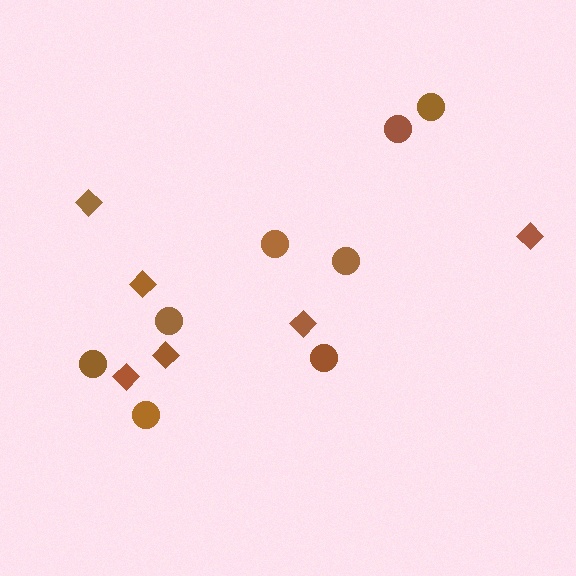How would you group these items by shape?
There are 2 groups: one group of circles (8) and one group of diamonds (6).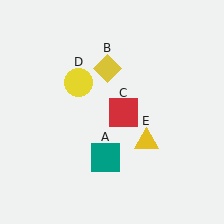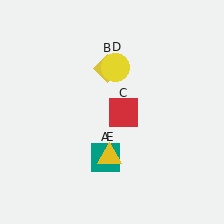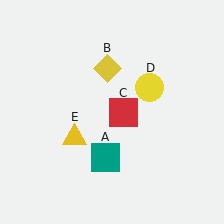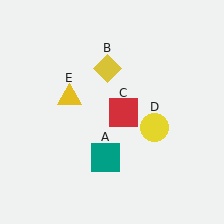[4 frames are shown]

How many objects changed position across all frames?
2 objects changed position: yellow circle (object D), yellow triangle (object E).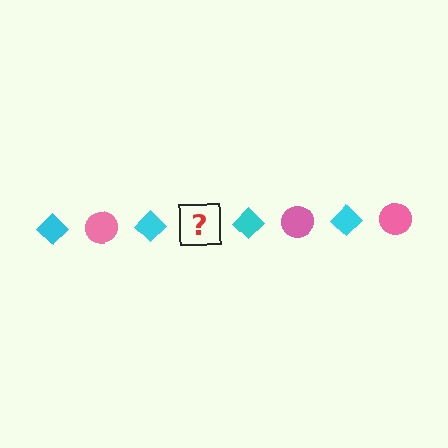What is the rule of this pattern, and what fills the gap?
The rule is that the pattern alternates between cyan diamond and pink circle. The gap should be filled with a pink circle.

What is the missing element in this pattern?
The missing element is a pink circle.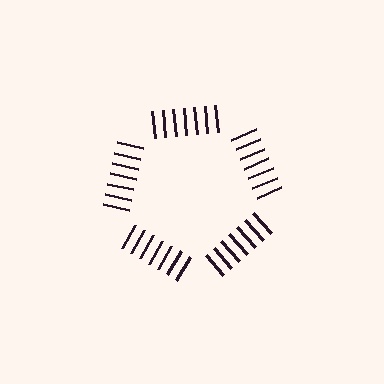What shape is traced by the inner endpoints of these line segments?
An illusory pentagon — the line segments terminate on its edges but no continuous stroke is drawn.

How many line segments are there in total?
35 — 7 along each of the 5 edges.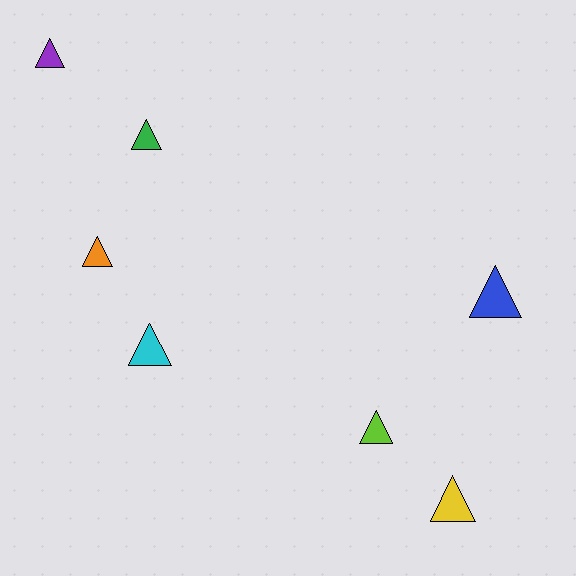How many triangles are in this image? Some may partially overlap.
There are 7 triangles.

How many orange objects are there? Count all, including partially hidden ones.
There is 1 orange object.